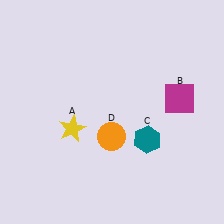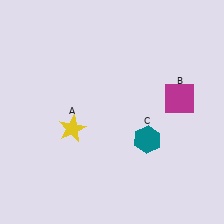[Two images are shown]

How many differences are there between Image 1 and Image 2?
There is 1 difference between the two images.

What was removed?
The orange circle (D) was removed in Image 2.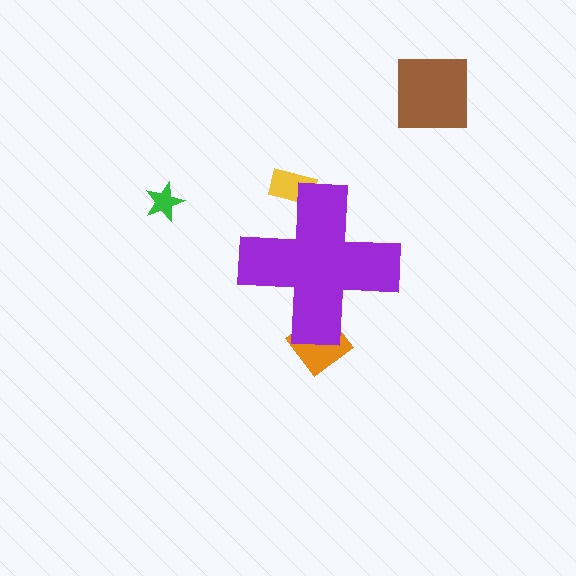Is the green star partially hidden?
No, the green star is fully visible.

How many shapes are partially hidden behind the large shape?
2 shapes are partially hidden.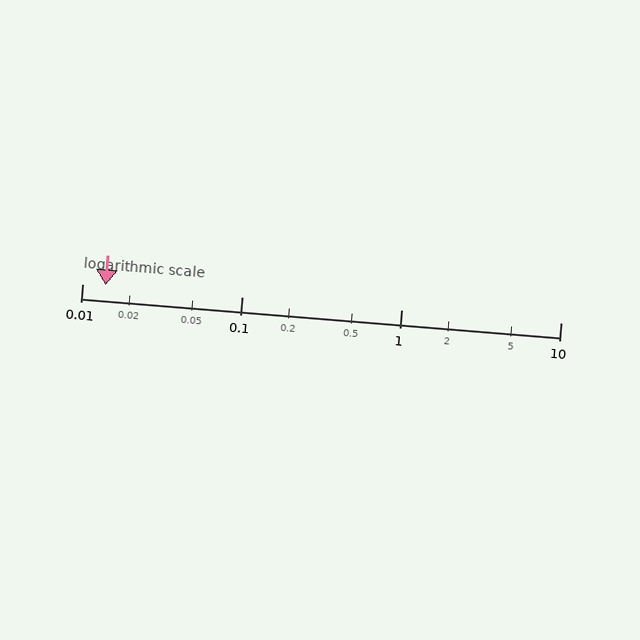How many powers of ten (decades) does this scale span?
The scale spans 3 decades, from 0.01 to 10.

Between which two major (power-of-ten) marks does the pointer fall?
The pointer is between 0.01 and 0.1.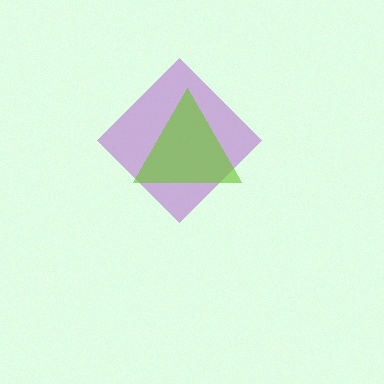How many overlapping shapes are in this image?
There are 2 overlapping shapes in the image.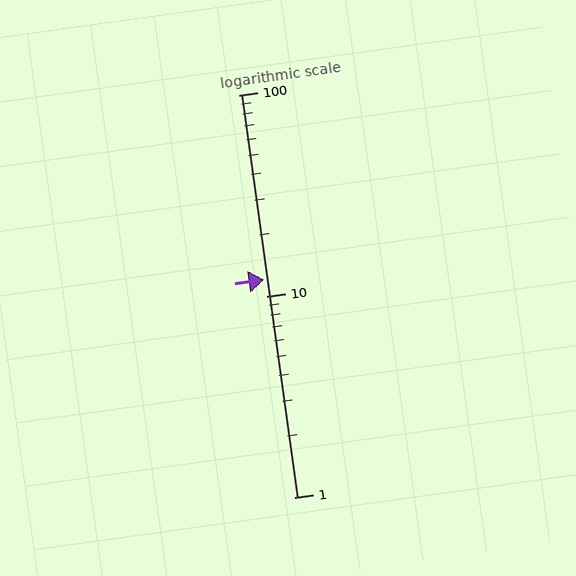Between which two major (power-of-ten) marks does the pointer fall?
The pointer is between 10 and 100.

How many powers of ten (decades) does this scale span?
The scale spans 2 decades, from 1 to 100.